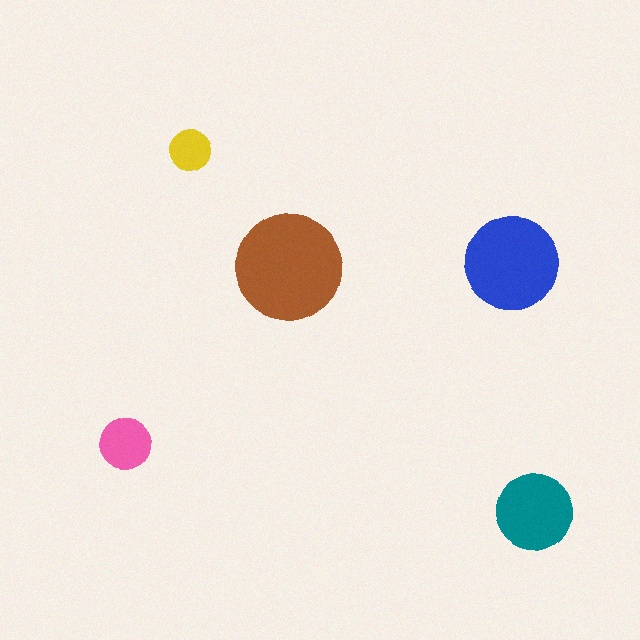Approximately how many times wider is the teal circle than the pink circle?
About 1.5 times wider.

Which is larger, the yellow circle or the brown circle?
The brown one.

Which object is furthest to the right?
The teal circle is rightmost.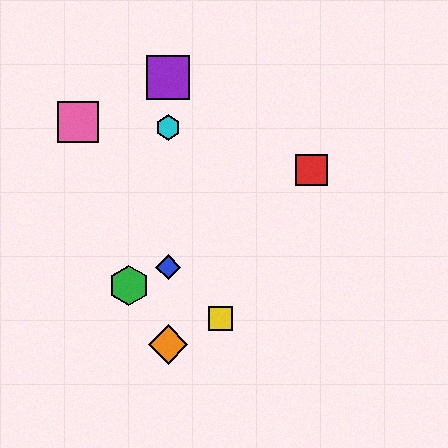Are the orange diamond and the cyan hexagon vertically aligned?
Yes, both are at x≈168.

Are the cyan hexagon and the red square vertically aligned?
No, the cyan hexagon is at x≈168 and the red square is at x≈311.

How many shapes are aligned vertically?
4 shapes (the blue diamond, the purple square, the orange diamond, the cyan hexagon) are aligned vertically.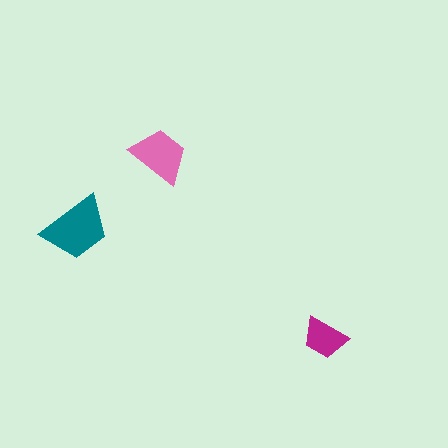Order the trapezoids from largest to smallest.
the teal one, the pink one, the magenta one.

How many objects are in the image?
There are 3 objects in the image.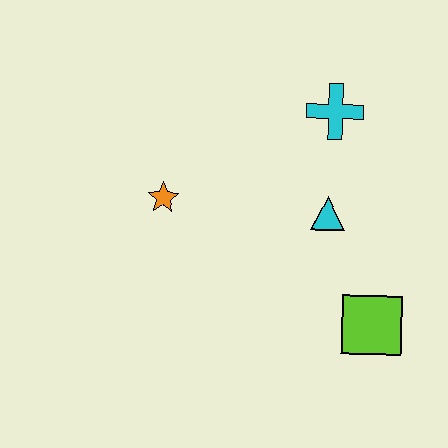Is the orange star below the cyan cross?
Yes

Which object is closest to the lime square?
The cyan triangle is closest to the lime square.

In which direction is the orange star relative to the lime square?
The orange star is to the left of the lime square.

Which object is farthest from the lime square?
The orange star is farthest from the lime square.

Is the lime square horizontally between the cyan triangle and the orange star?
No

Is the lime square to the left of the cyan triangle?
No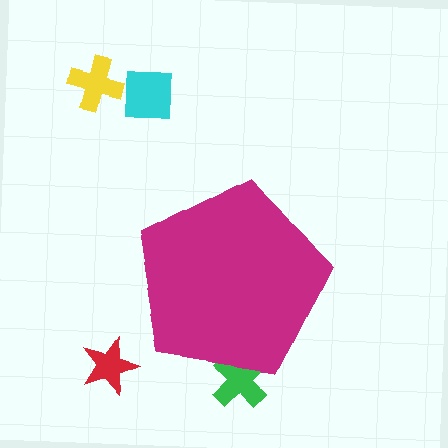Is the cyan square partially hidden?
No, the cyan square is fully visible.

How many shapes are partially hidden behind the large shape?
1 shape is partially hidden.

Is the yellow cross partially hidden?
No, the yellow cross is fully visible.